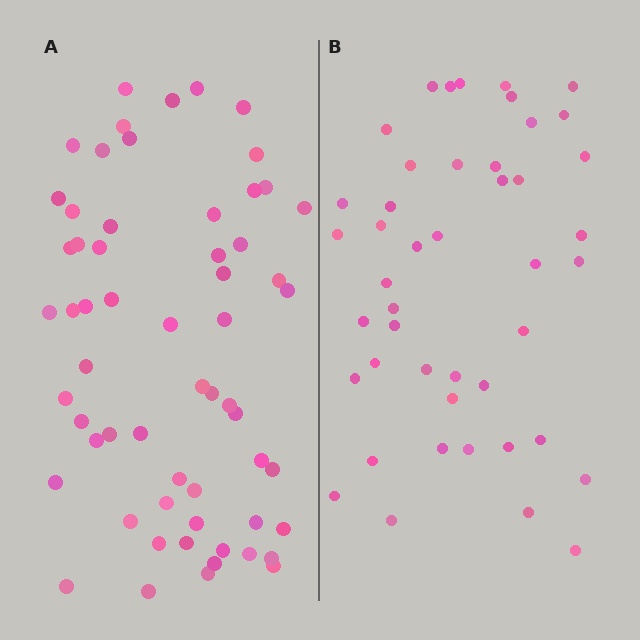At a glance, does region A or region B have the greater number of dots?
Region A (the left region) has more dots.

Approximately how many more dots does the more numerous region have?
Region A has approximately 15 more dots than region B.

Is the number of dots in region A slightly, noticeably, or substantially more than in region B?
Region A has noticeably more, but not dramatically so. The ratio is roughly 1.3 to 1.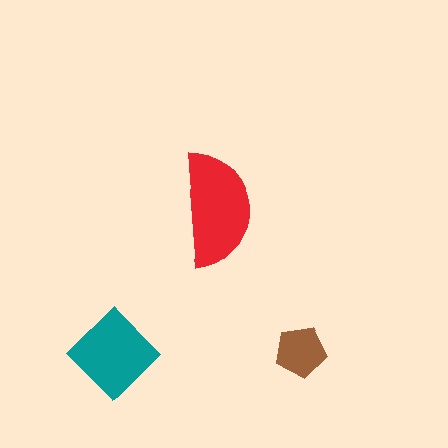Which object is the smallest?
The brown pentagon.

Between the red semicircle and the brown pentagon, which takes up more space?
The red semicircle.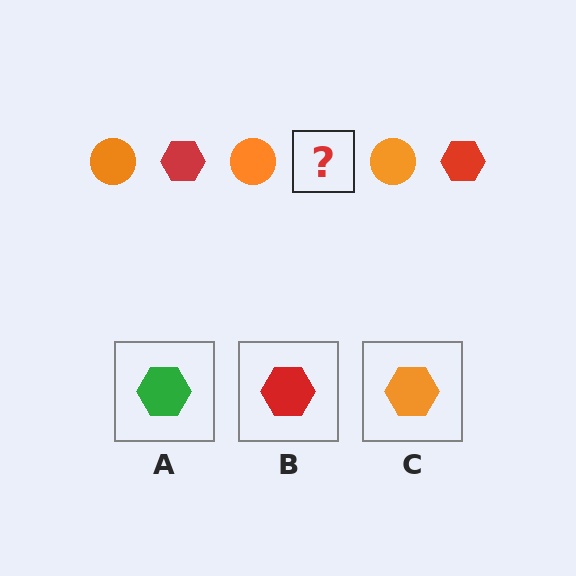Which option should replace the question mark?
Option B.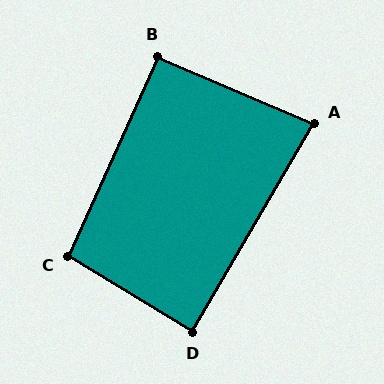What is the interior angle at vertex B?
Approximately 91 degrees (approximately right).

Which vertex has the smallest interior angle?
A, at approximately 83 degrees.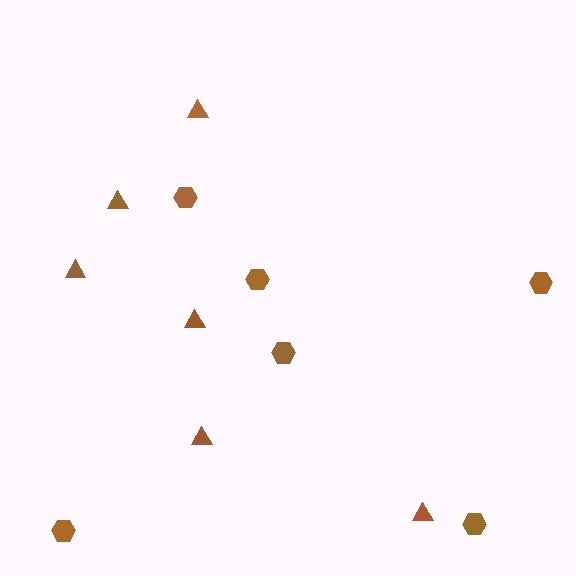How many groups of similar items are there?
There are 2 groups: one group of hexagons (6) and one group of triangles (6).